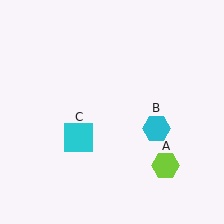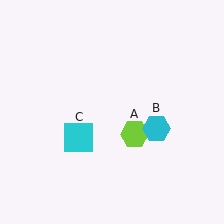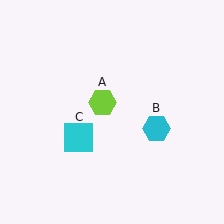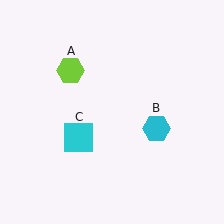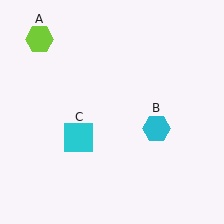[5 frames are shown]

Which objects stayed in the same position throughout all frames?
Cyan hexagon (object B) and cyan square (object C) remained stationary.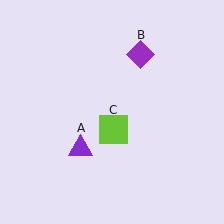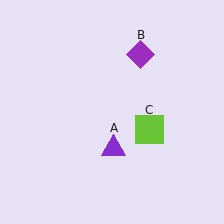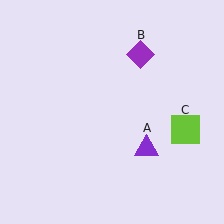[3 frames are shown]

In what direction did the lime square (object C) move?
The lime square (object C) moved right.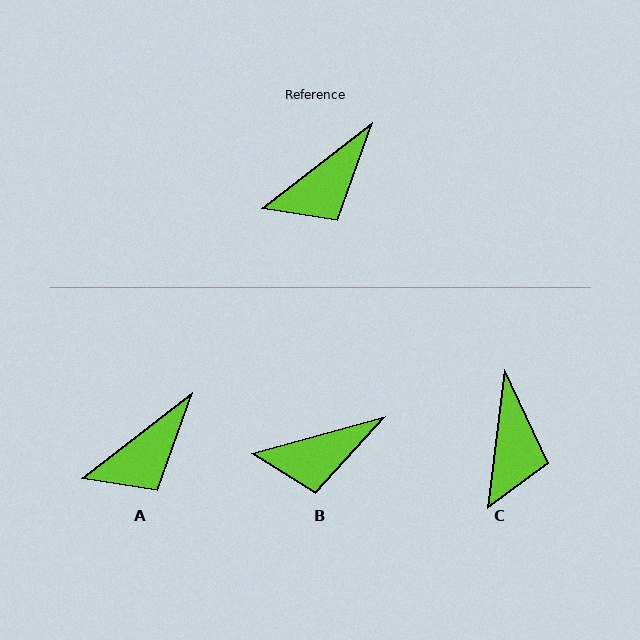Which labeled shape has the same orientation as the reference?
A.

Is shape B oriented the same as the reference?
No, it is off by about 23 degrees.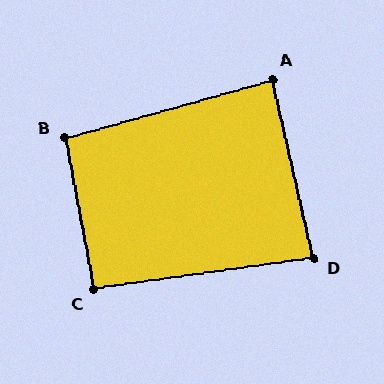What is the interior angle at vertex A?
Approximately 87 degrees (approximately right).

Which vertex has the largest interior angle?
B, at approximately 95 degrees.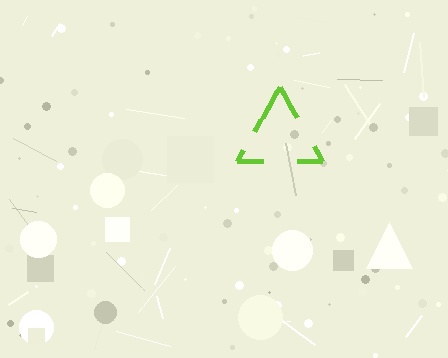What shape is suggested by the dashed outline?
The dashed outline suggests a triangle.